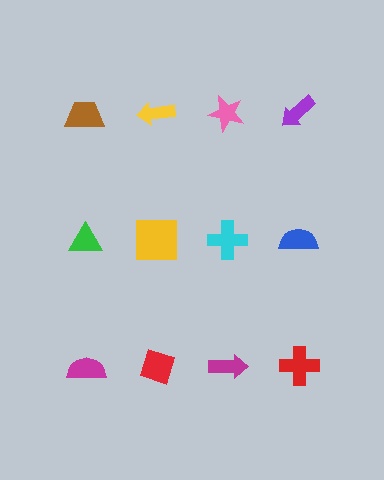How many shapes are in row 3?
4 shapes.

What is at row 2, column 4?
A blue semicircle.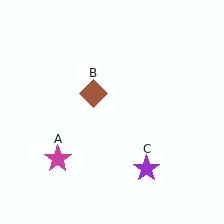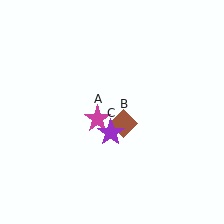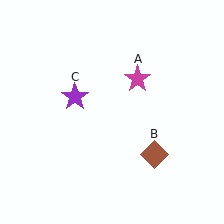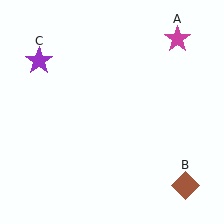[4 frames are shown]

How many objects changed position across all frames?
3 objects changed position: magenta star (object A), brown diamond (object B), purple star (object C).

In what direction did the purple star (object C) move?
The purple star (object C) moved up and to the left.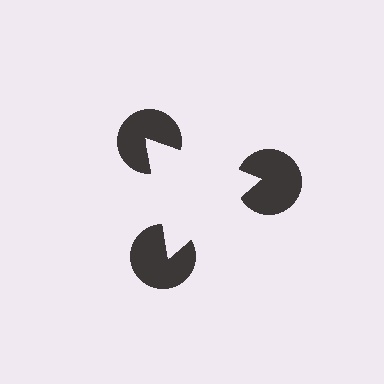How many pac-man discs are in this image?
There are 3 — one at each vertex of the illusory triangle.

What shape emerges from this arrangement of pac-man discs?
An illusory triangle — its edges are inferred from the aligned wedge cuts in the pac-man discs, not physically drawn.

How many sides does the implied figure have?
3 sides.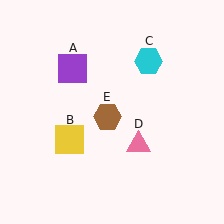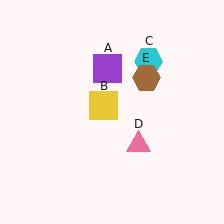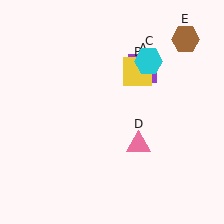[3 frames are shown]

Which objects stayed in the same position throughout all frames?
Cyan hexagon (object C) and pink triangle (object D) remained stationary.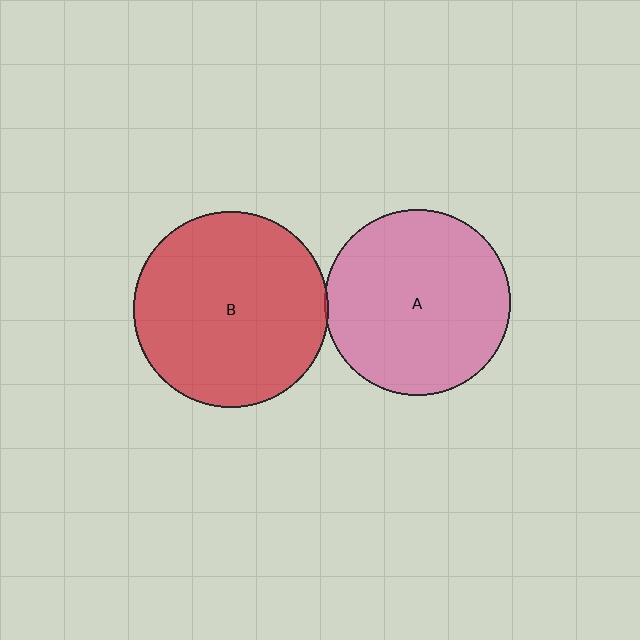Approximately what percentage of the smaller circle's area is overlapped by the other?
Approximately 5%.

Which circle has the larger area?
Circle B (red).